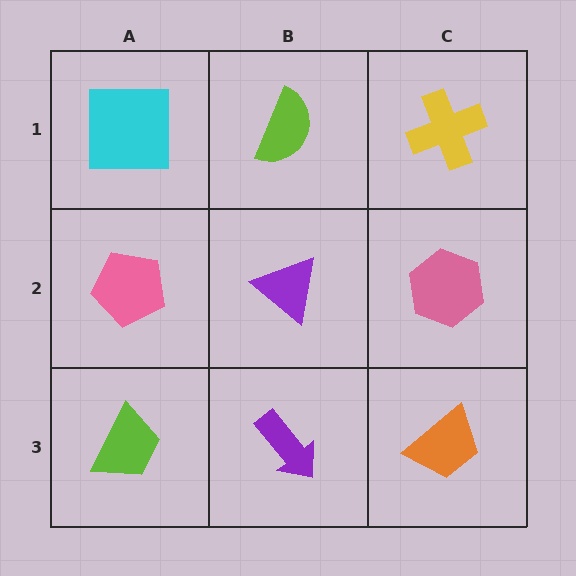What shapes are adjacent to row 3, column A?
A pink pentagon (row 2, column A), a purple arrow (row 3, column B).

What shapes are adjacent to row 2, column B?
A lime semicircle (row 1, column B), a purple arrow (row 3, column B), a pink pentagon (row 2, column A), a pink hexagon (row 2, column C).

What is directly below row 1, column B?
A purple triangle.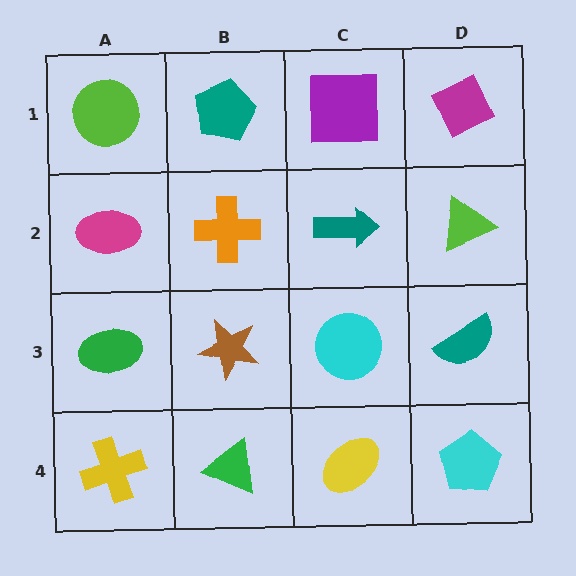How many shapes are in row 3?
4 shapes.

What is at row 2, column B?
An orange cross.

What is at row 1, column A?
A lime circle.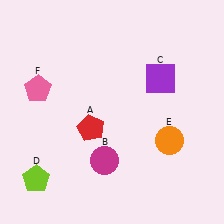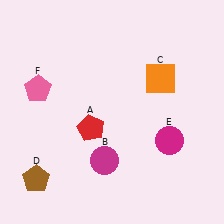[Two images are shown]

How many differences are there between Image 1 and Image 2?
There are 3 differences between the two images.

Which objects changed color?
C changed from purple to orange. D changed from lime to brown. E changed from orange to magenta.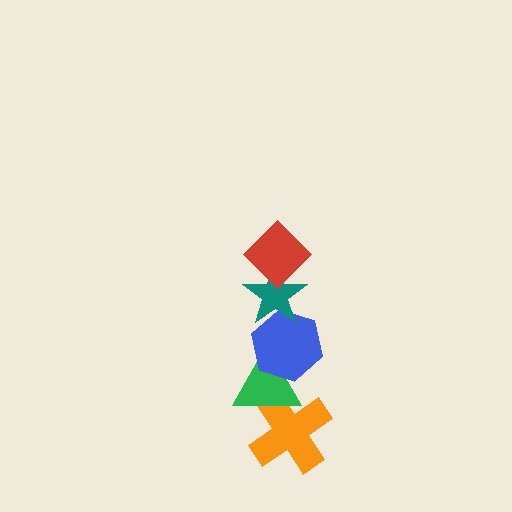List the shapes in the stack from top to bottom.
From top to bottom: the red diamond, the teal star, the blue hexagon, the green triangle, the orange cross.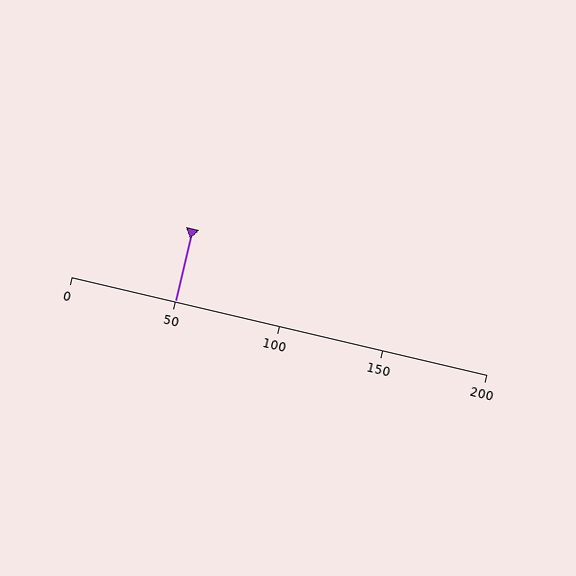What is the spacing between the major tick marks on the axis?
The major ticks are spaced 50 apart.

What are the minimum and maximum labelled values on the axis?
The axis runs from 0 to 200.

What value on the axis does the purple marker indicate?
The marker indicates approximately 50.